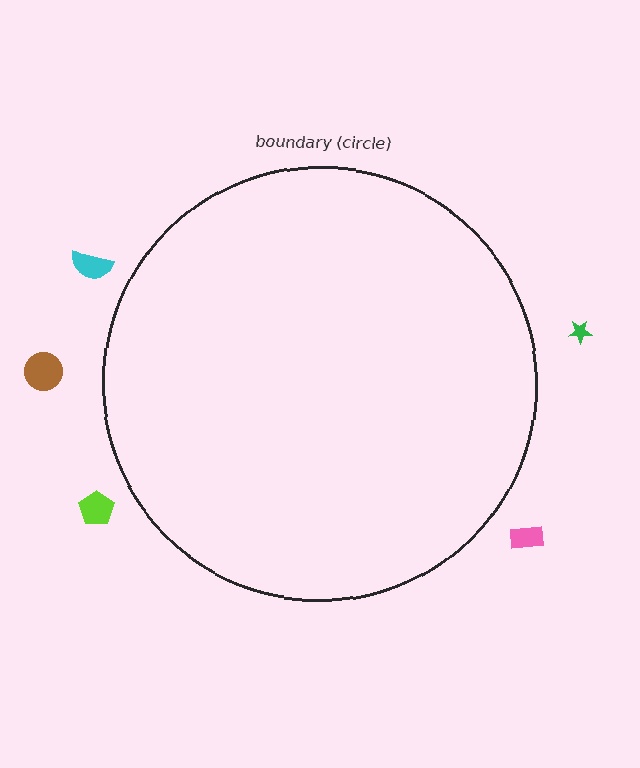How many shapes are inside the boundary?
0 inside, 5 outside.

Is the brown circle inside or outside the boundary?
Outside.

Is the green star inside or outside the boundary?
Outside.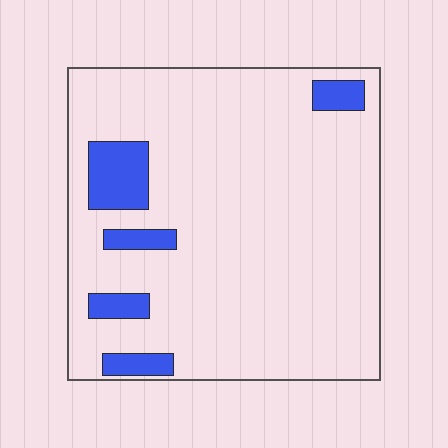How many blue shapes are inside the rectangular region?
5.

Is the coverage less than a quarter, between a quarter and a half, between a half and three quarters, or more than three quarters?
Less than a quarter.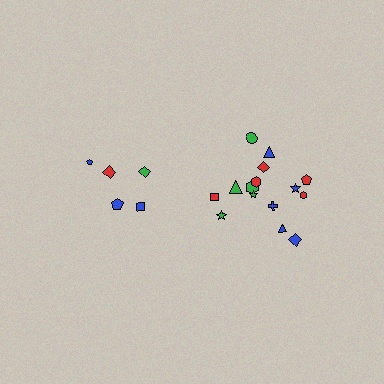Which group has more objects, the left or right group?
The right group.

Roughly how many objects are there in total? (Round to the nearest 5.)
Roughly 20 objects in total.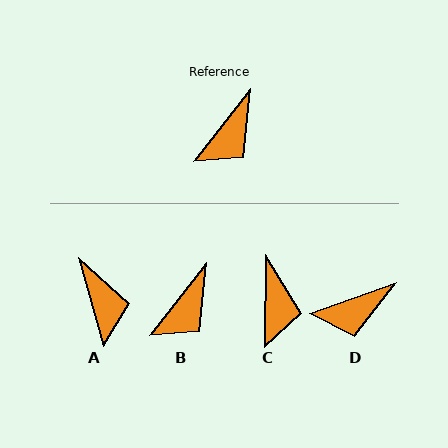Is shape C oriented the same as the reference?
No, it is off by about 38 degrees.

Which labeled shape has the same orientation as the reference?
B.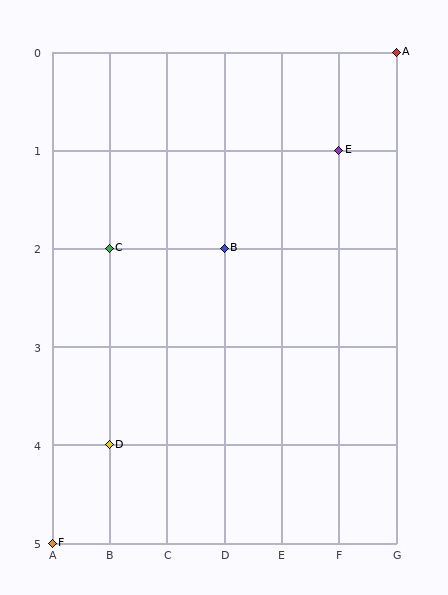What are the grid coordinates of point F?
Point F is at grid coordinates (A, 5).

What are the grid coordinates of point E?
Point E is at grid coordinates (F, 1).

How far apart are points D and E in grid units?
Points D and E are 4 columns and 3 rows apart (about 5.0 grid units diagonally).